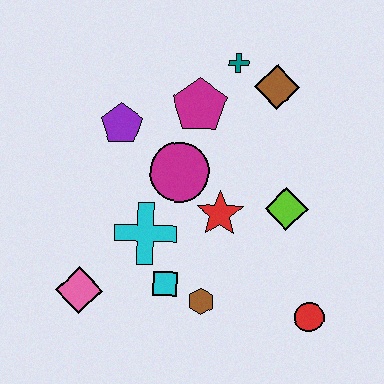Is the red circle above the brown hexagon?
No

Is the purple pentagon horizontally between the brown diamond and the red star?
No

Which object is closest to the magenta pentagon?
The teal cross is closest to the magenta pentagon.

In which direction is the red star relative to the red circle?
The red star is above the red circle.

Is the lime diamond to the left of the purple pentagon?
No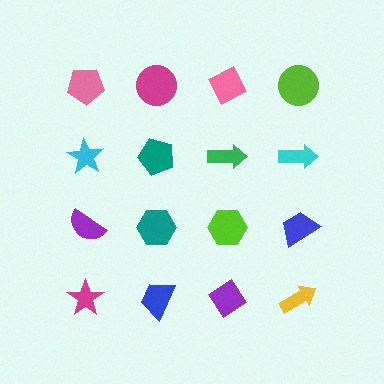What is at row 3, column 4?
A blue trapezoid.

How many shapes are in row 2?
4 shapes.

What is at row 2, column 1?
A cyan star.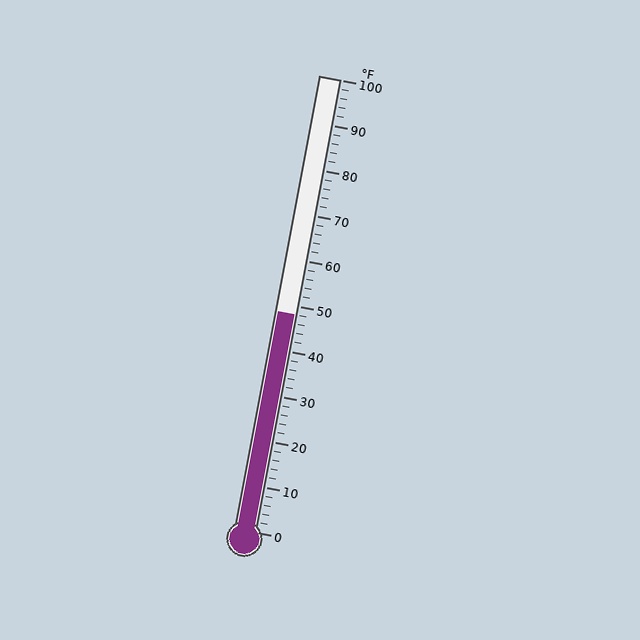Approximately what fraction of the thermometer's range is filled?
The thermometer is filled to approximately 50% of its range.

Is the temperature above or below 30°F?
The temperature is above 30°F.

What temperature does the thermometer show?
The thermometer shows approximately 48°F.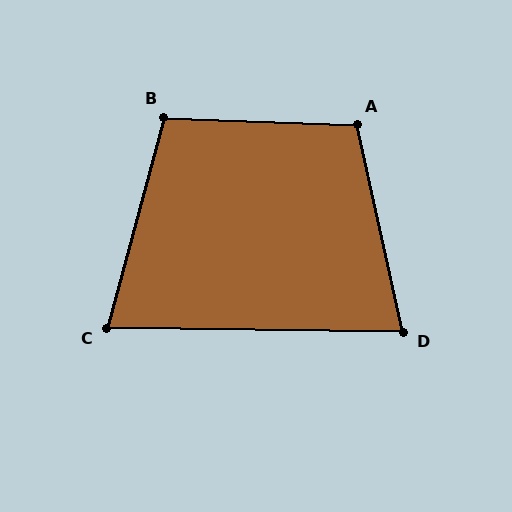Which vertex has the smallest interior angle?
C, at approximately 76 degrees.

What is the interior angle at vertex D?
Approximately 77 degrees (acute).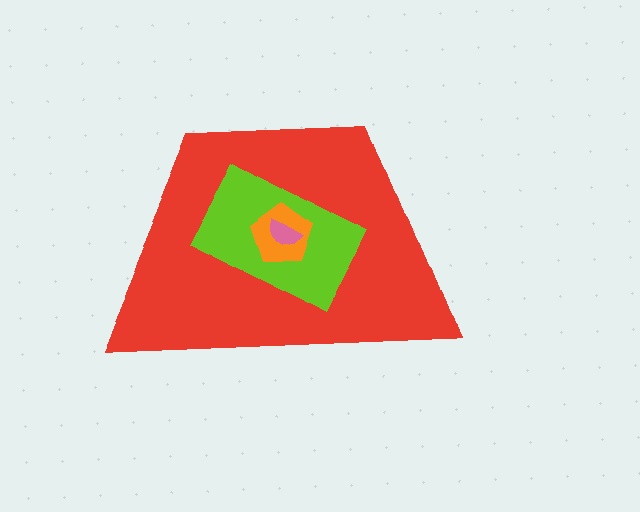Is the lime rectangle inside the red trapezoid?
Yes.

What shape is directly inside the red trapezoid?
The lime rectangle.